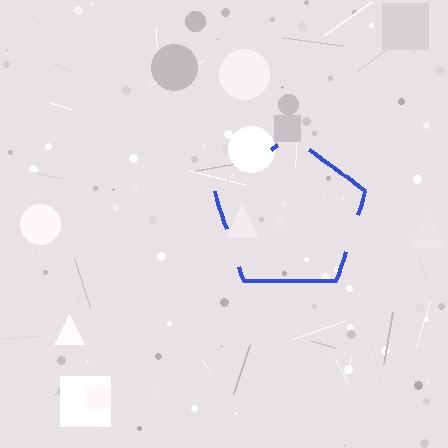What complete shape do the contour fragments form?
The contour fragments form a pentagon.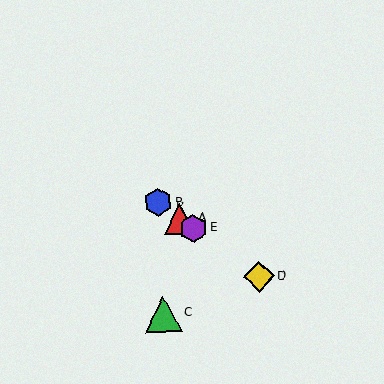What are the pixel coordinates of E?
Object E is at (193, 228).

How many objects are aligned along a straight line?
4 objects (A, B, D, E) are aligned along a straight line.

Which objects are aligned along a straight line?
Objects A, B, D, E are aligned along a straight line.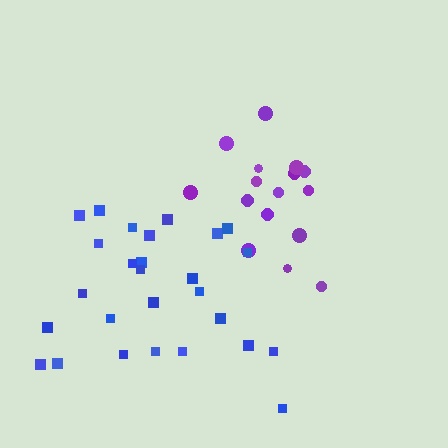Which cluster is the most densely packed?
Purple.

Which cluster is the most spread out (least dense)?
Blue.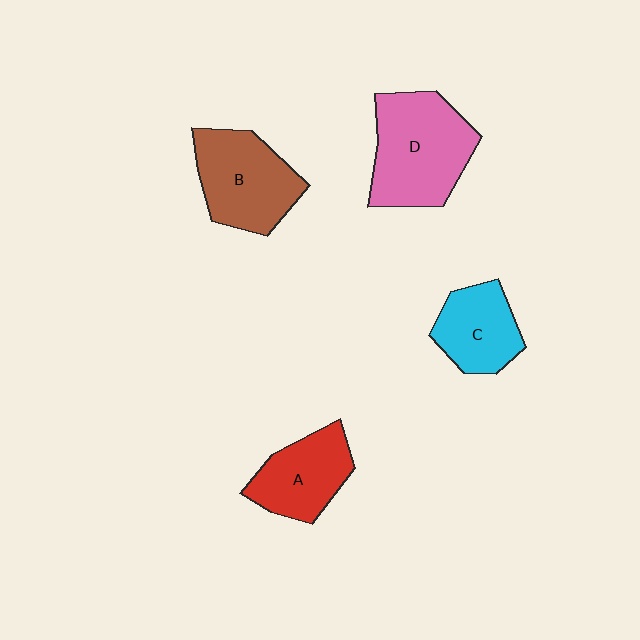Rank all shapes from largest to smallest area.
From largest to smallest: D (pink), B (brown), A (red), C (cyan).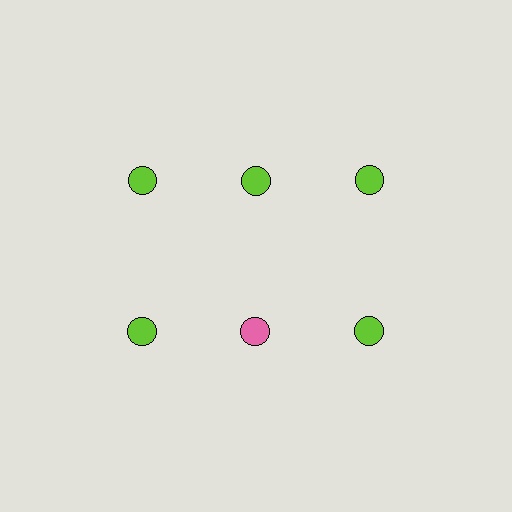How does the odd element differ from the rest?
It has a different color: pink instead of lime.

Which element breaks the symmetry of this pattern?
The pink circle in the second row, second from left column breaks the symmetry. All other shapes are lime circles.